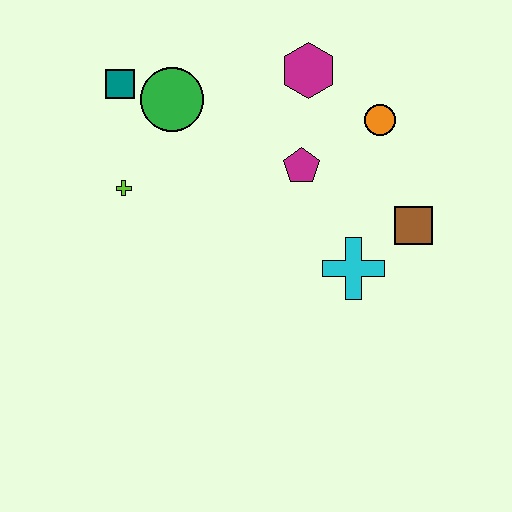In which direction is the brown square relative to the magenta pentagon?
The brown square is to the right of the magenta pentagon.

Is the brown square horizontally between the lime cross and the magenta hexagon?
No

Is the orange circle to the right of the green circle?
Yes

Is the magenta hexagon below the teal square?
No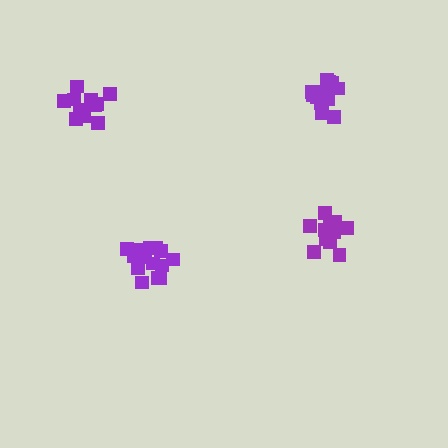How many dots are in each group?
Group 1: 15 dots, Group 2: 15 dots, Group 3: 14 dots, Group 4: 12 dots (56 total).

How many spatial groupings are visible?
There are 4 spatial groupings.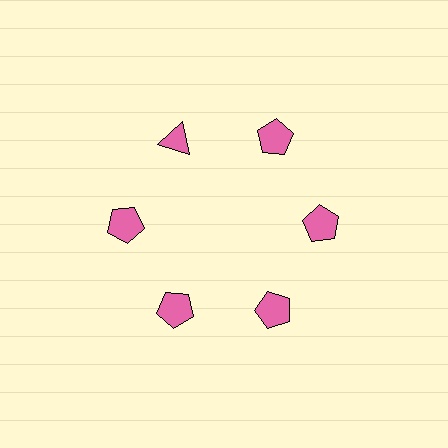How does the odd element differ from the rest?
It has a different shape: triangle instead of pentagon.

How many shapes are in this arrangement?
There are 6 shapes arranged in a ring pattern.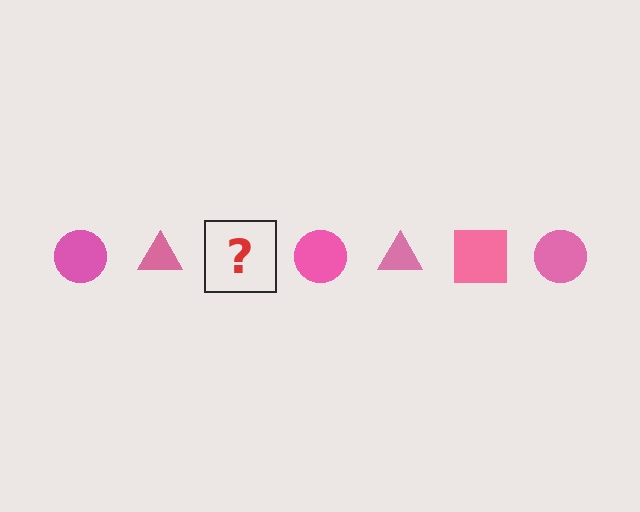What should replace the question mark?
The question mark should be replaced with a pink square.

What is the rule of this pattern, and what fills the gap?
The rule is that the pattern cycles through circle, triangle, square shapes in pink. The gap should be filled with a pink square.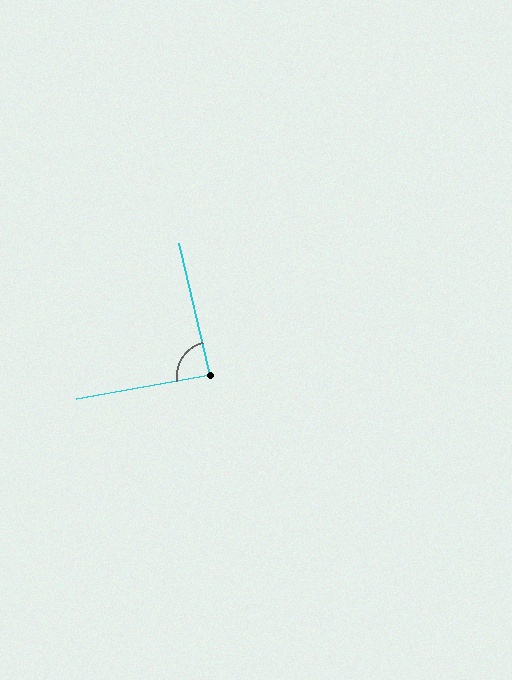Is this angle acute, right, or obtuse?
It is approximately a right angle.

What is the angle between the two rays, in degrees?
Approximately 87 degrees.